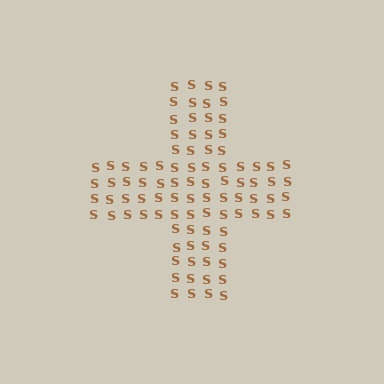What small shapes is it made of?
It is made of small letter S's.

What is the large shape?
The large shape is a cross.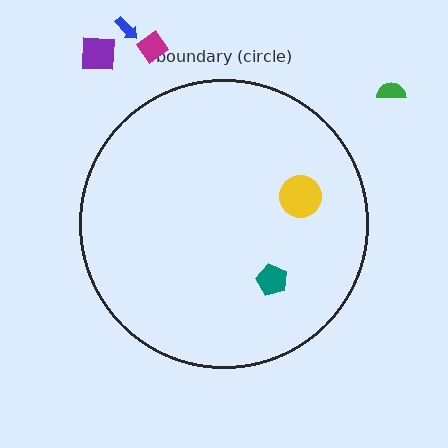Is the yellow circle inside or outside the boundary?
Inside.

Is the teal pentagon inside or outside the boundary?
Inside.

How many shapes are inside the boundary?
2 inside, 4 outside.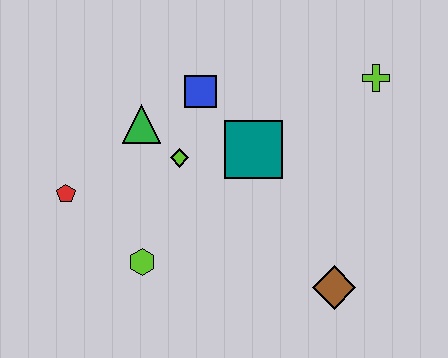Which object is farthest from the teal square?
The red pentagon is farthest from the teal square.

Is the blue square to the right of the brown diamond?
No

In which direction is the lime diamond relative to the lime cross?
The lime diamond is to the left of the lime cross.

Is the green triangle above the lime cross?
No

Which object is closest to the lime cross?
The teal square is closest to the lime cross.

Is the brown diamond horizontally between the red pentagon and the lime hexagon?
No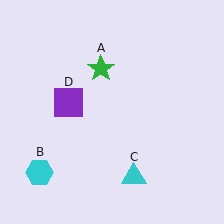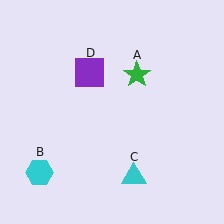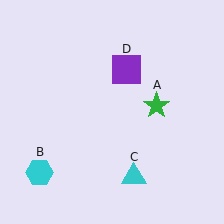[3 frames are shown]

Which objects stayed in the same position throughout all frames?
Cyan hexagon (object B) and cyan triangle (object C) remained stationary.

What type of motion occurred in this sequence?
The green star (object A), purple square (object D) rotated clockwise around the center of the scene.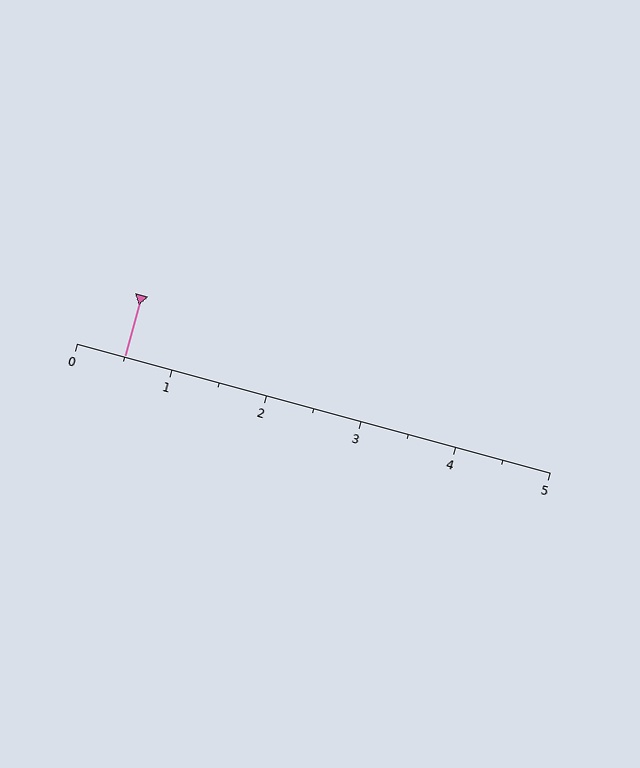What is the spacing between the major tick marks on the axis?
The major ticks are spaced 1 apart.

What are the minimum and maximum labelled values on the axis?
The axis runs from 0 to 5.